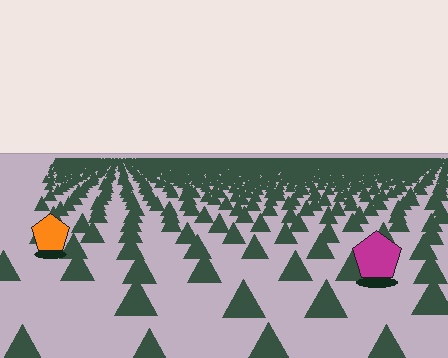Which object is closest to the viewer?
The magenta pentagon is closest. The texture marks near it are larger and more spread out.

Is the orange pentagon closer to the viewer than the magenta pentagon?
No. The magenta pentagon is closer — you can tell from the texture gradient: the ground texture is coarser near it.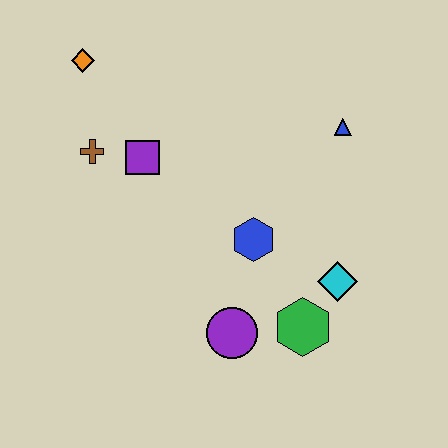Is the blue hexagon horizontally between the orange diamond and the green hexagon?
Yes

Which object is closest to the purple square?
The brown cross is closest to the purple square.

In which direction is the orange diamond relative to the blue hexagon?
The orange diamond is above the blue hexagon.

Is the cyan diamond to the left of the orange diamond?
No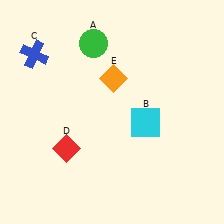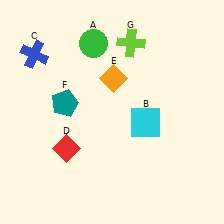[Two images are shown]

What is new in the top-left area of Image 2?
A teal pentagon (F) was added in the top-left area of Image 2.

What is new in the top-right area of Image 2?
A lime cross (G) was added in the top-right area of Image 2.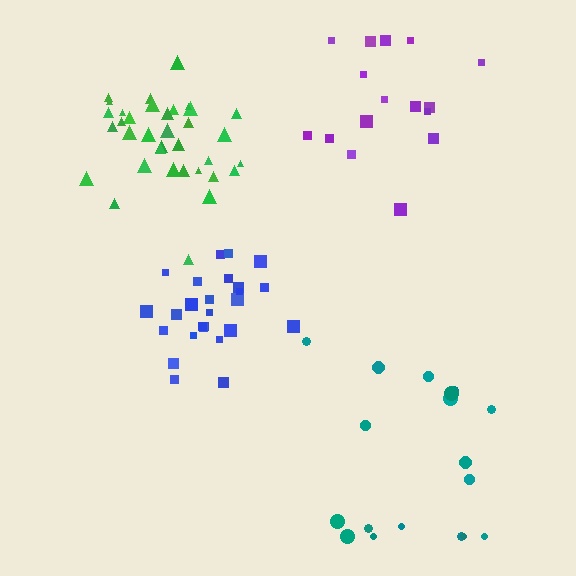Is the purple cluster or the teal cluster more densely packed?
Purple.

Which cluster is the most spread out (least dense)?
Teal.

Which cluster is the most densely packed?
Blue.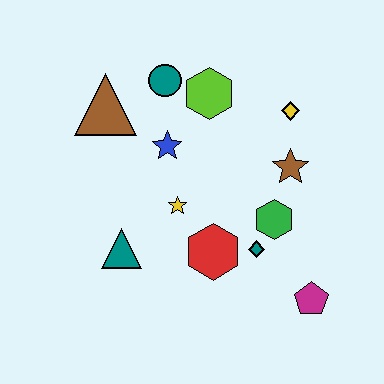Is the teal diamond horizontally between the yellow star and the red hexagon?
No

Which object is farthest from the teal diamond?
The brown triangle is farthest from the teal diamond.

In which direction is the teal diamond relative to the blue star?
The teal diamond is below the blue star.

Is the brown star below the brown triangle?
Yes